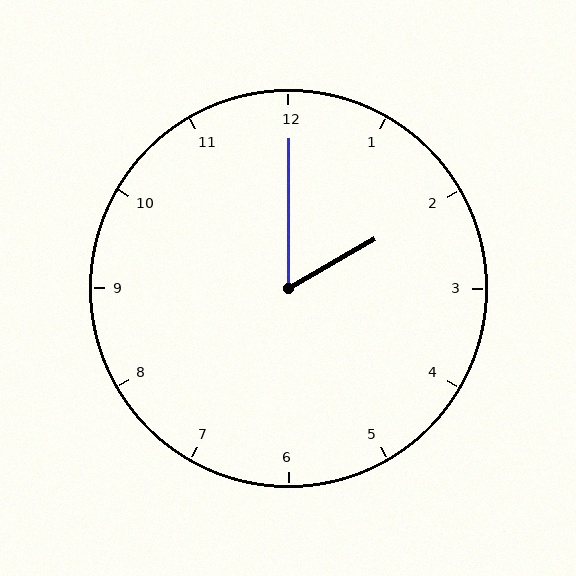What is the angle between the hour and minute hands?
Approximately 60 degrees.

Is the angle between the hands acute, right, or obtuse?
It is acute.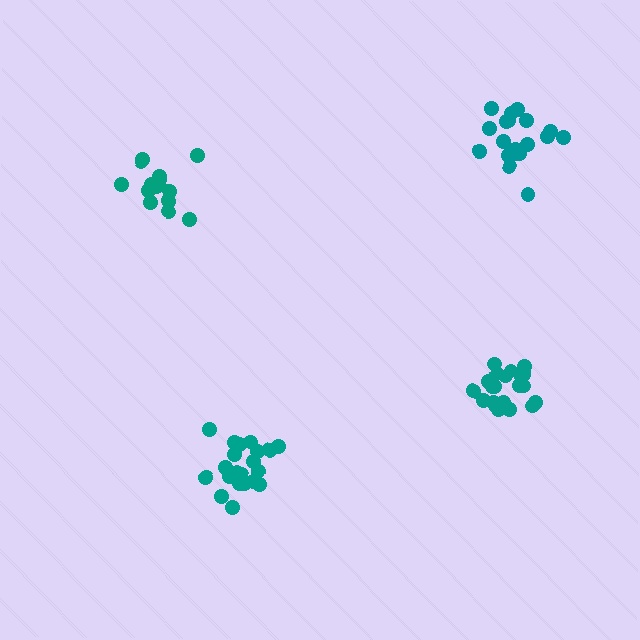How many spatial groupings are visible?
There are 4 spatial groupings.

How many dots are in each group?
Group 1: 21 dots, Group 2: 15 dots, Group 3: 19 dots, Group 4: 21 dots (76 total).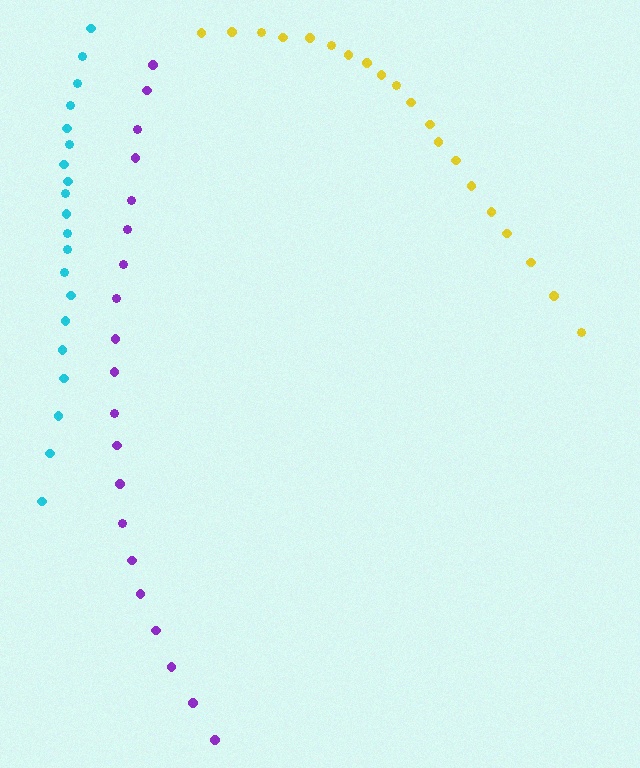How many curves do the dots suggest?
There are 3 distinct paths.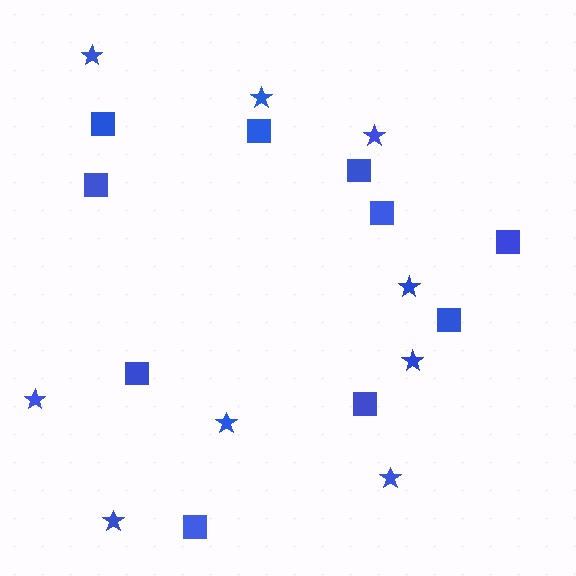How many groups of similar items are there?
There are 2 groups: one group of squares (10) and one group of stars (9).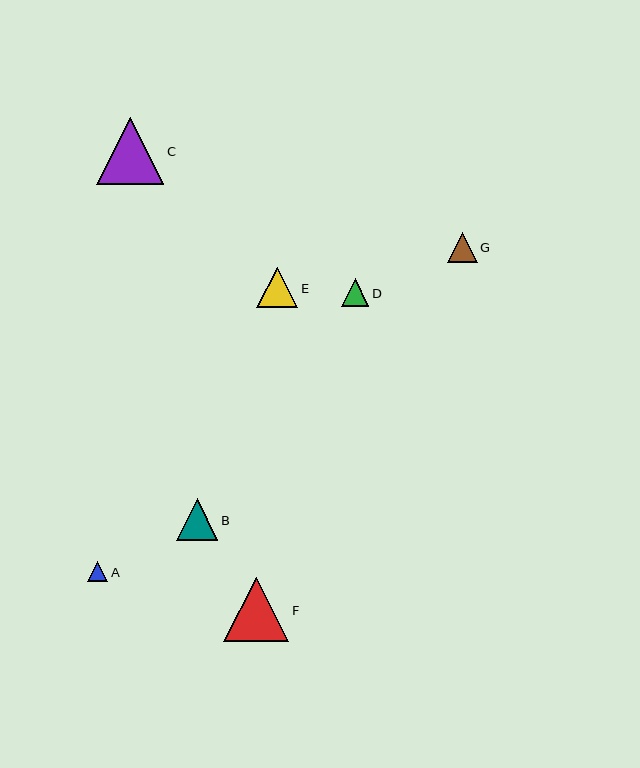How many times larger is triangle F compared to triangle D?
Triangle F is approximately 2.4 times the size of triangle D.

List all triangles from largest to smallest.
From largest to smallest: C, F, B, E, G, D, A.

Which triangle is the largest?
Triangle C is the largest with a size of approximately 67 pixels.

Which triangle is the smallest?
Triangle A is the smallest with a size of approximately 21 pixels.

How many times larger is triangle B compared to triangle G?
Triangle B is approximately 1.4 times the size of triangle G.